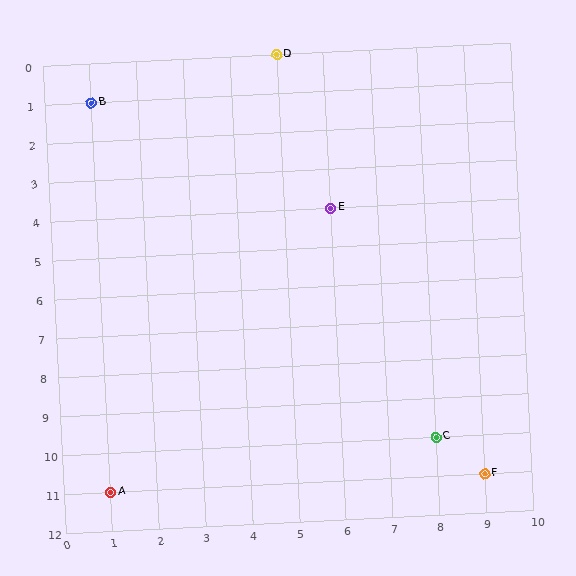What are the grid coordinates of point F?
Point F is at grid coordinates (9, 11).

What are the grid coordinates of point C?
Point C is at grid coordinates (8, 10).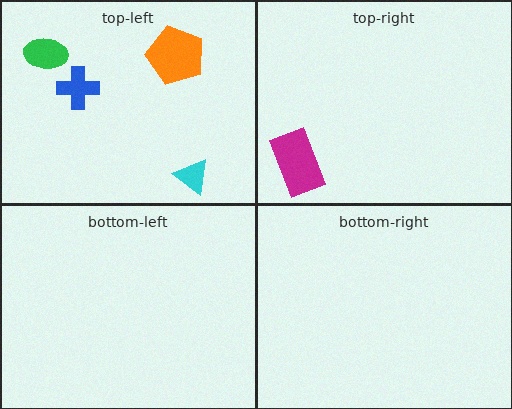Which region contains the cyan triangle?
The top-left region.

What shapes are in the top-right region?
The magenta rectangle.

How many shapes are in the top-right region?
1.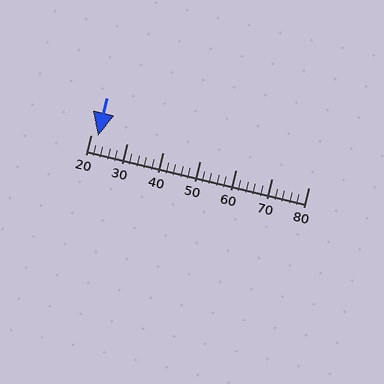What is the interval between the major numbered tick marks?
The major tick marks are spaced 10 units apart.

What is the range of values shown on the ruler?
The ruler shows values from 20 to 80.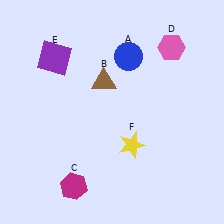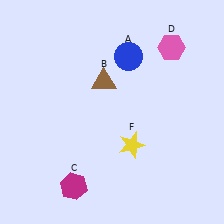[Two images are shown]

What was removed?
The purple square (E) was removed in Image 2.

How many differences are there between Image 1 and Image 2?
There is 1 difference between the two images.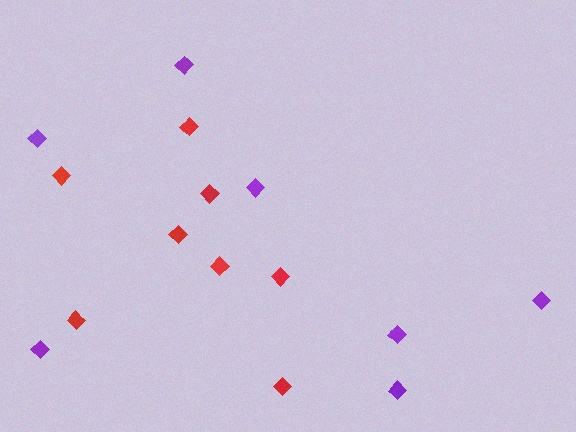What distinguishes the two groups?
There are 2 groups: one group of red diamonds (8) and one group of purple diamonds (7).